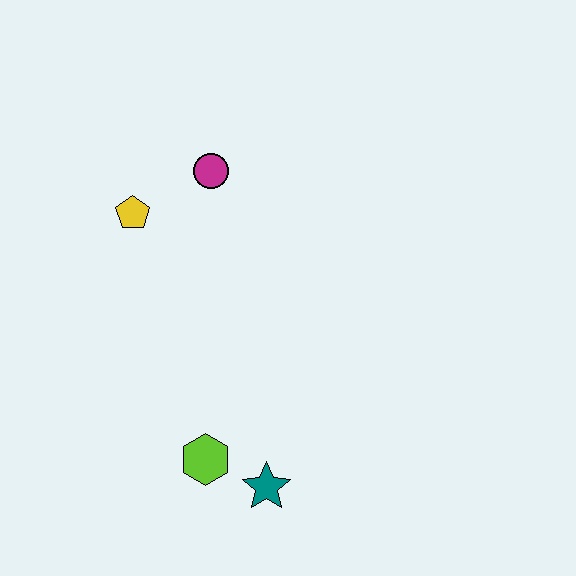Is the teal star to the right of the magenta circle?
Yes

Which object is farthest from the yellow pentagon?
The teal star is farthest from the yellow pentagon.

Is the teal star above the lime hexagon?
No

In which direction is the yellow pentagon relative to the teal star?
The yellow pentagon is above the teal star.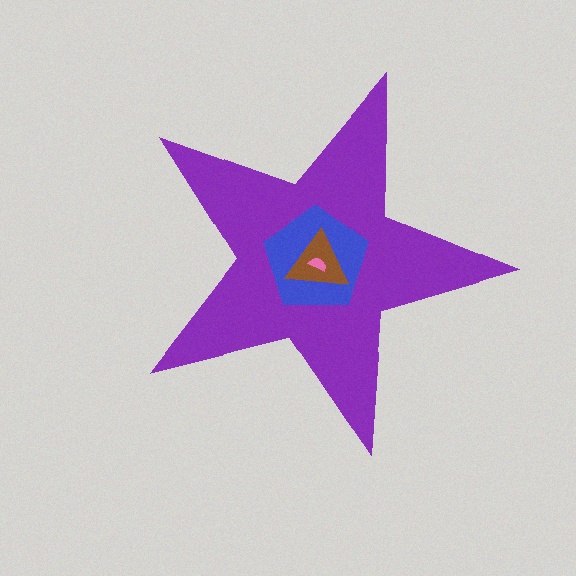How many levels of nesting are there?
4.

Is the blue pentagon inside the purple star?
Yes.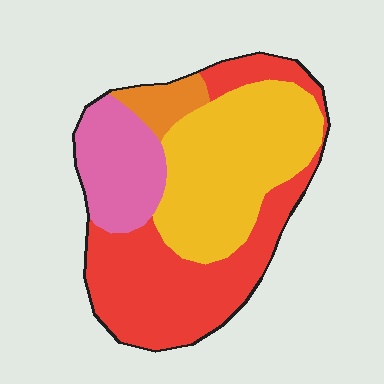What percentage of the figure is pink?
Pink covers 18% of the figure.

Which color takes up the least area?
Orange, at roughly 5%.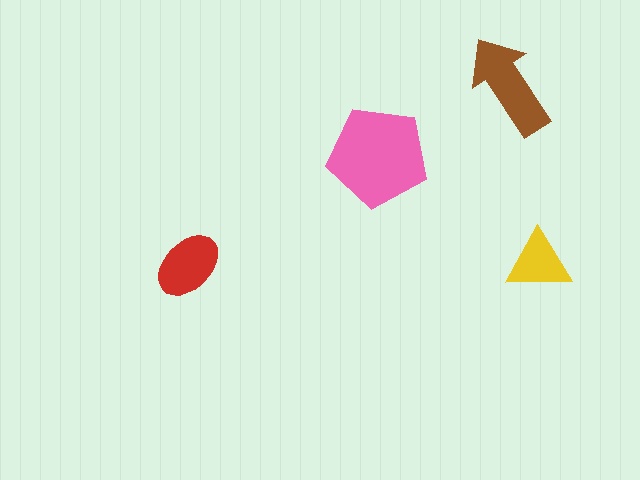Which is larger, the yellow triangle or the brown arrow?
The brown arrow.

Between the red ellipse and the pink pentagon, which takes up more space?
The pink pentagon.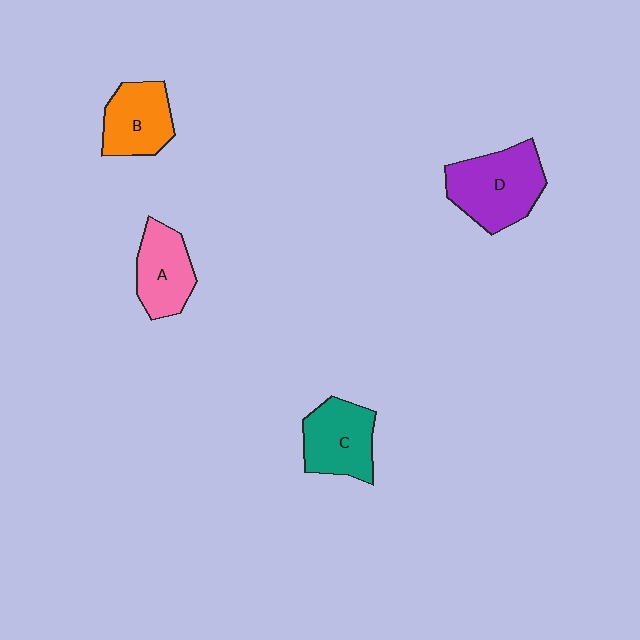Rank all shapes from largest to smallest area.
From largest to smallest: D (purple), C (teal), B (orange), A (pink).